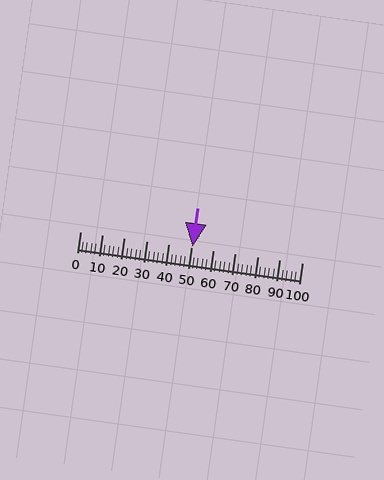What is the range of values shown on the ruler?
The ruler shows values from 0 to 100.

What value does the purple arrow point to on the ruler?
The purple arrow points to approximately 51.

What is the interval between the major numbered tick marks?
The major tick marks are spaced 10 units apart.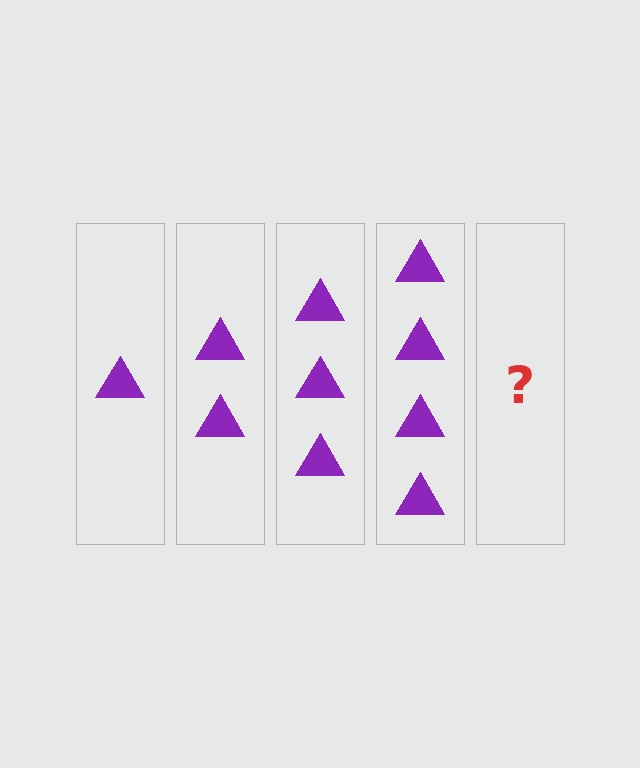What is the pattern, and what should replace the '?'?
The pattern is that each step adds one more triangle. The '?' should be 5 triangles.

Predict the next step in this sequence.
The next step is 5 triangles.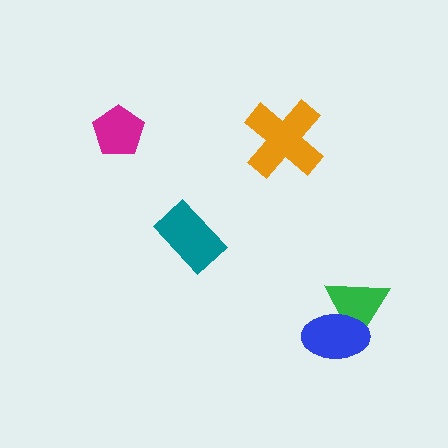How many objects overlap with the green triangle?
1 object overlaps with the green triangle.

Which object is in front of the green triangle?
The blue ellipse is in front of the green triangle.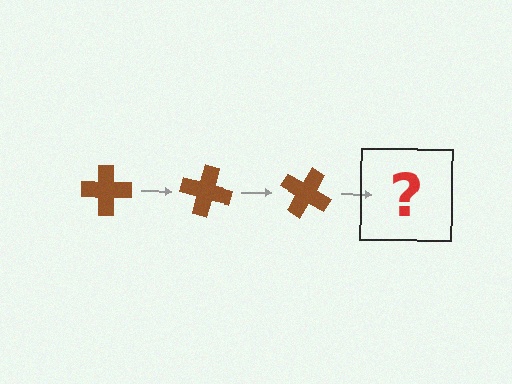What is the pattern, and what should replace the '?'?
The pattern is that the cross rotates 15 degrees each step. The '?' should be a brown cross rotated 45 degrees.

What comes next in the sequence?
The next element should be a brown cross rotated 45 degrees.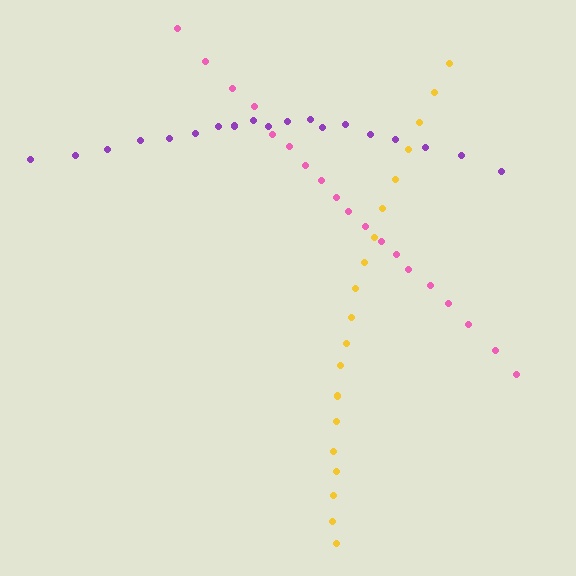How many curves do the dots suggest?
There are 3 distinct paths.